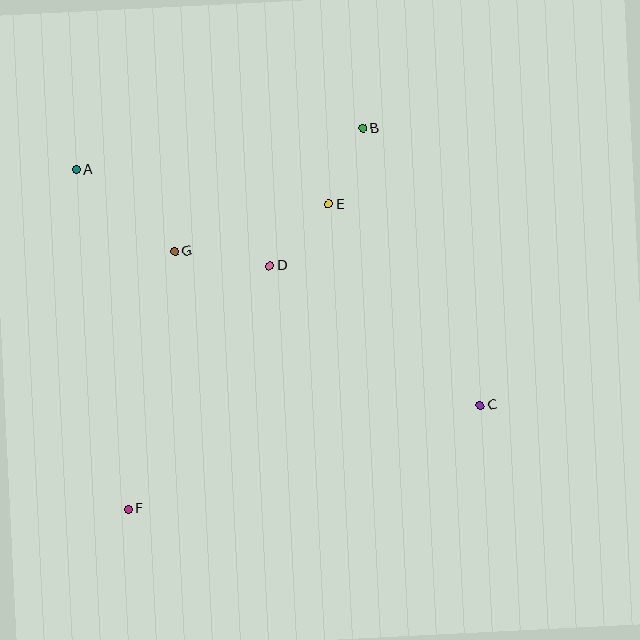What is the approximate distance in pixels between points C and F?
The distance between C and F is approximately 367 pixels.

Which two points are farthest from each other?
Points A and C are farthest from each other.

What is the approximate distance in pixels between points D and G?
The distance between D and G is approximately 96 pixels.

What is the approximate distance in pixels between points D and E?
The distance between D and E is approximately 86 pixels.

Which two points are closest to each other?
Points B and E are closest to each other.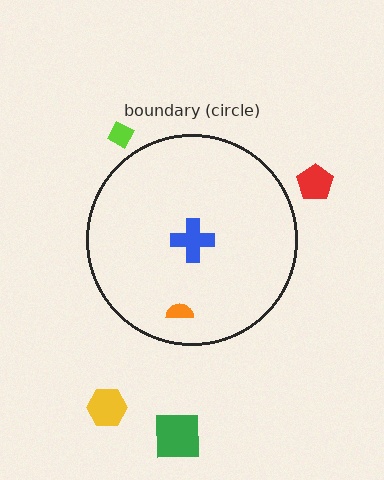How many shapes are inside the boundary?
2 inside, 4 outside.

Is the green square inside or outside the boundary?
Outside.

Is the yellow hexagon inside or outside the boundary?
Outside.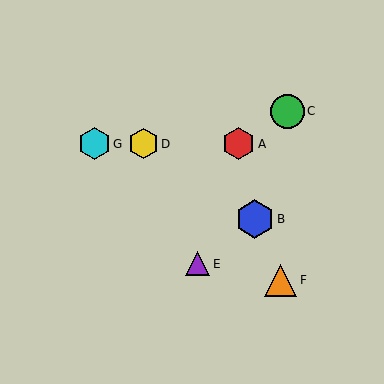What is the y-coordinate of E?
Object E is at y≈264.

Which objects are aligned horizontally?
Objects A, D, G are aligned horizontally.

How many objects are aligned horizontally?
3 objects (A, D, G) are aligned horizontally.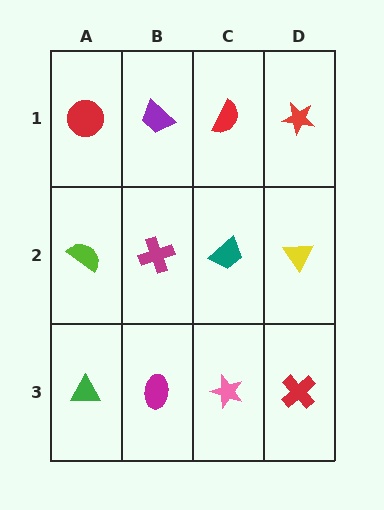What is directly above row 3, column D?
A yellow triangle.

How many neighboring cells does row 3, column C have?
3.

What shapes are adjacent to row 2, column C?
A red semicircle (row 1, column C), a pink star (row 3, column C), a magenta cross (row 2, column B), a yellow triangle (row 2, column D).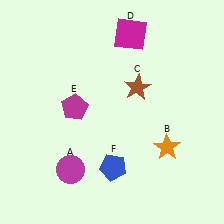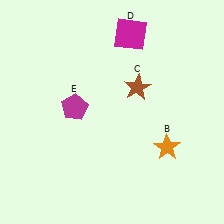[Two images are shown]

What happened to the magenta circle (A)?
The magenta circle (A) was removed in Image 2. It was in the bottom-left area of Image 1.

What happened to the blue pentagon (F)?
The blue pentagon (F) was removed in Image 2. It was in the bottom-right area of Image 1.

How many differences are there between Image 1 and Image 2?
There are 2 differences between the two images.